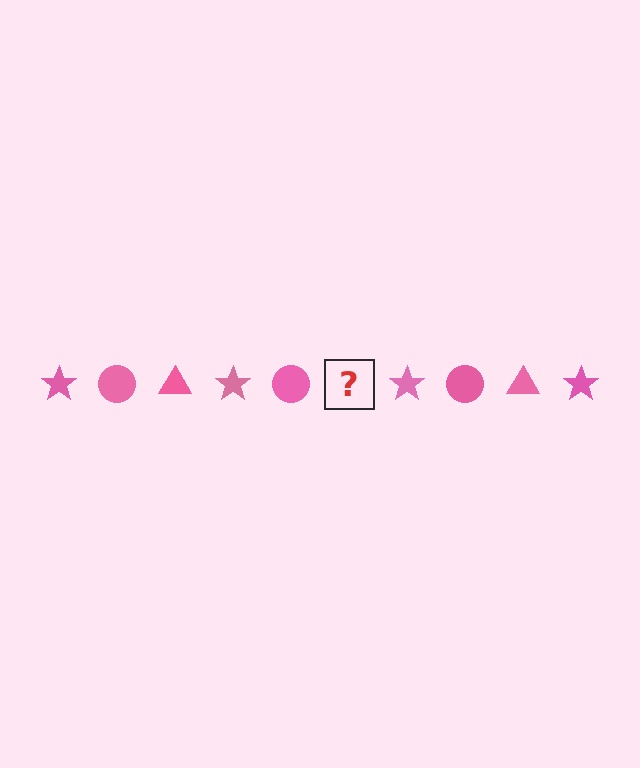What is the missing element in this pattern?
The missing element is a pink triangle.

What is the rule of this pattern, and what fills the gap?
The rule is that the pattern cycles through star, circle, triangle shapes in pink. The gap should be filled with a pink triangle.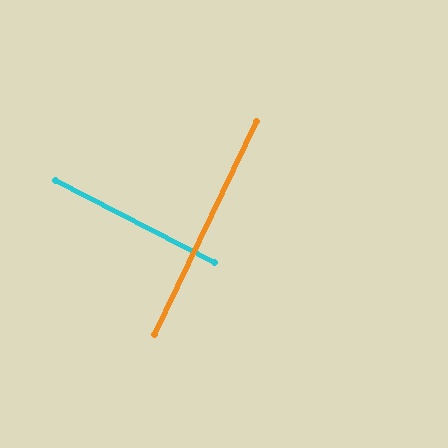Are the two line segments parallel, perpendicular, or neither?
Perpendicular — they meet at approximately 89°.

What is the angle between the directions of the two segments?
Approximately 89 degrees.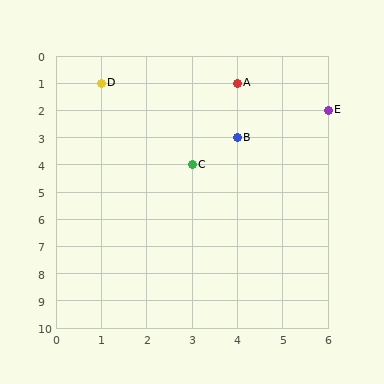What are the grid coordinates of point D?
Point D is at grid coordinates (1, 1).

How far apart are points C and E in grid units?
Points C and E are 3 columns and 2 rows apart (about 3.6 grid units diagonally).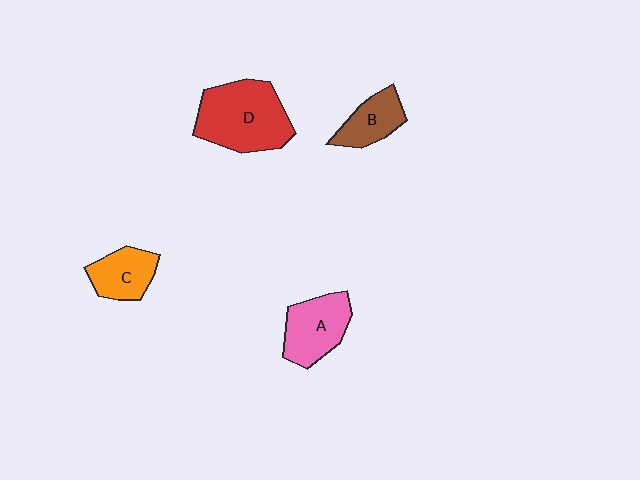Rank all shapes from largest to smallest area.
From largest to smallest: D (red), A (pink), C (orange), B (brown).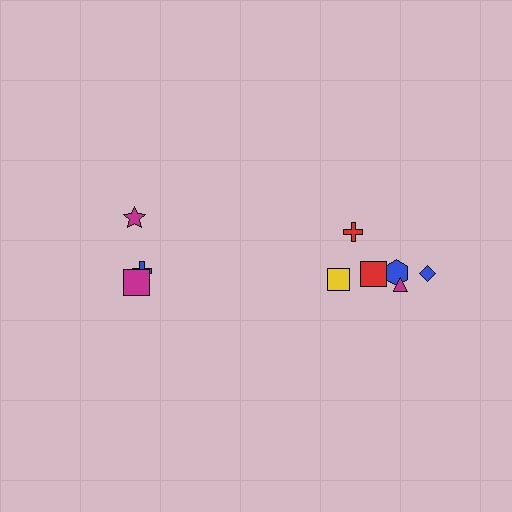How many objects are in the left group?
There are 3 objects.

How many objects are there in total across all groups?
There are 9 objects.